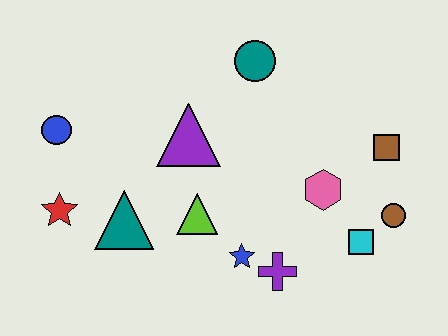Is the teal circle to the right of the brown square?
No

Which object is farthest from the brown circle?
The blue circle is farthest from the brown circle.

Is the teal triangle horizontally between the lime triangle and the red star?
Yes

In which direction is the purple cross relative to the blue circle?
The purple cross is to the right of the blue circle.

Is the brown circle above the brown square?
No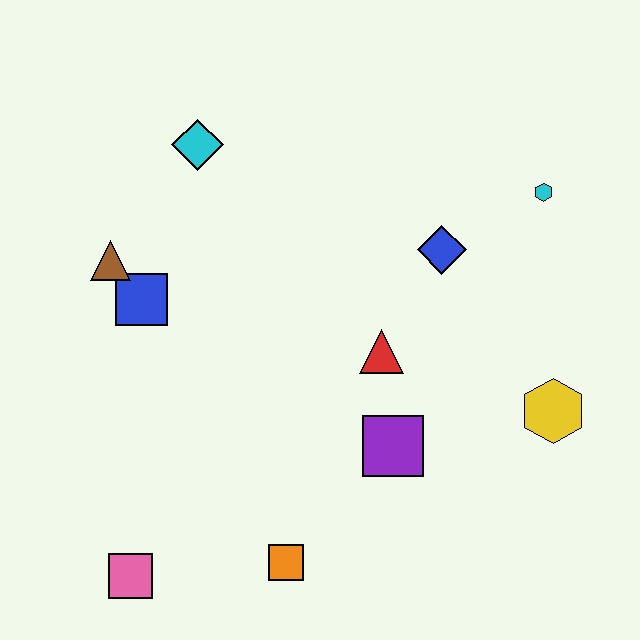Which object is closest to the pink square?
The orange square is closest to the pink square.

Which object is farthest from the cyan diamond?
The yellow hexagon is farthest from the cyan diamond.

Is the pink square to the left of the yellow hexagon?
Yes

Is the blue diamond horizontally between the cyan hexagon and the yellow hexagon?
No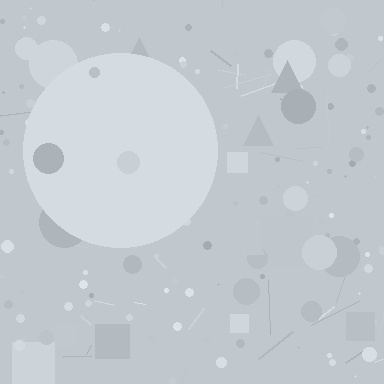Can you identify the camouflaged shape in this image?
The camouflaged shape is a circle.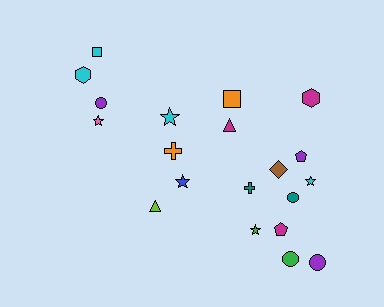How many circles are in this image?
There are 4 circles.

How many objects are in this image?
There are 20 objects.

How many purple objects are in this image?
There are 3 purple objects.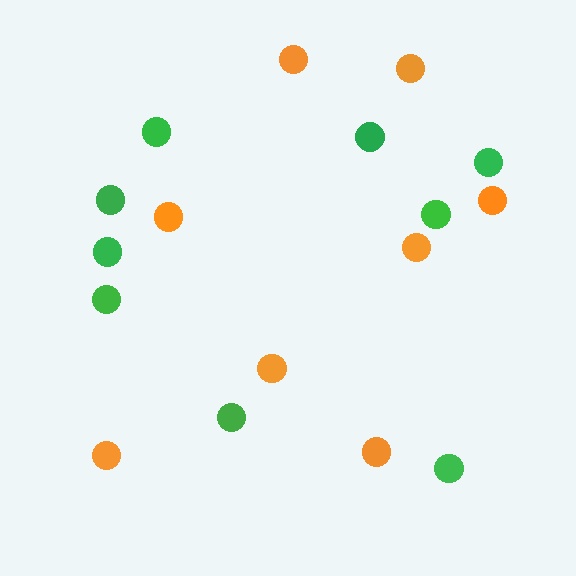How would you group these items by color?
There are 2 groups: one group of orange circles (8) and one group of green circles (9).